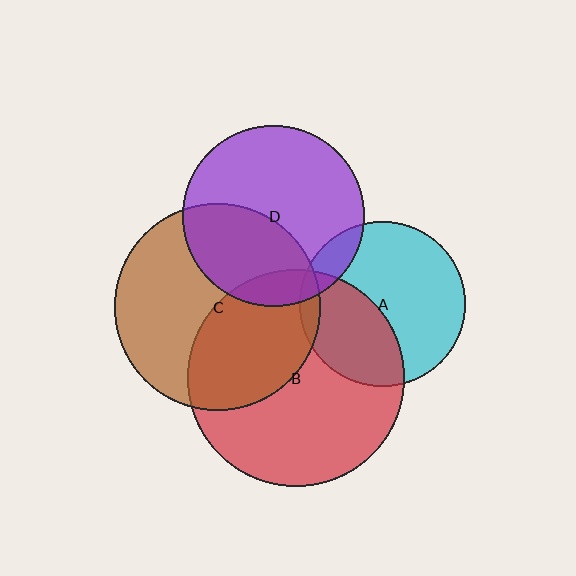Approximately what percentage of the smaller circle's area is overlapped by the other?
Approximately 40%.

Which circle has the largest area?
Circle B (red).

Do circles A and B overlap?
Yes.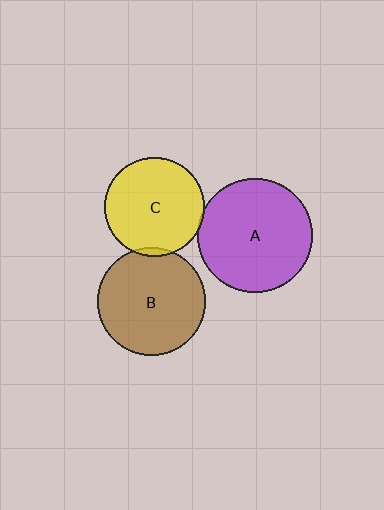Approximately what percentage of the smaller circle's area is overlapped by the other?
Approximately 5%.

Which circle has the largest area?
Circle A (purple).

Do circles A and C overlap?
Yes.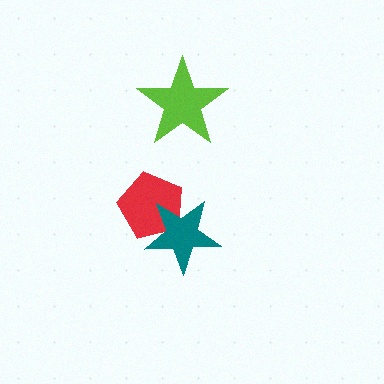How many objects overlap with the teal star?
1 object overlaps with the teal star.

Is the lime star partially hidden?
No, no other shape covers it.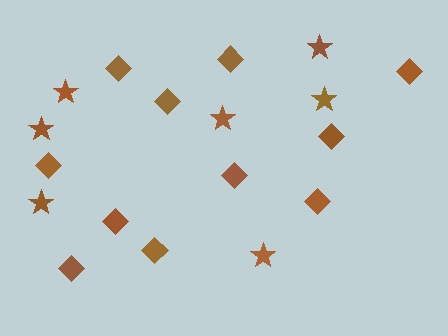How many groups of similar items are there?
There are 2 groups: one group of diamonds (11) and one group of stars (7).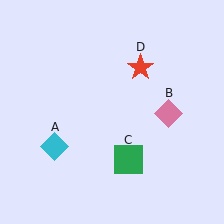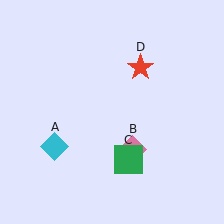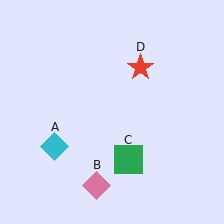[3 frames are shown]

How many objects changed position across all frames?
1 object changed position: pink diamond (object B).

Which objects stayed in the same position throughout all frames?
Cyan diamond (object A) and green square (object C) and red star (object D) remained stationary.